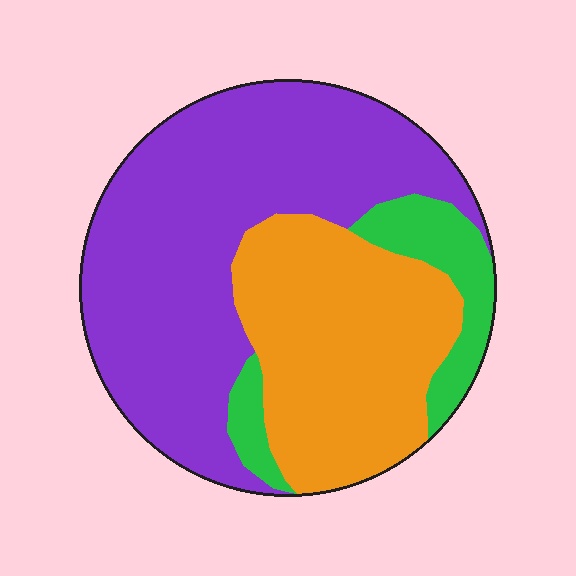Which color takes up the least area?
Green, at roughly 10%.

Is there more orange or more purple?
Purple.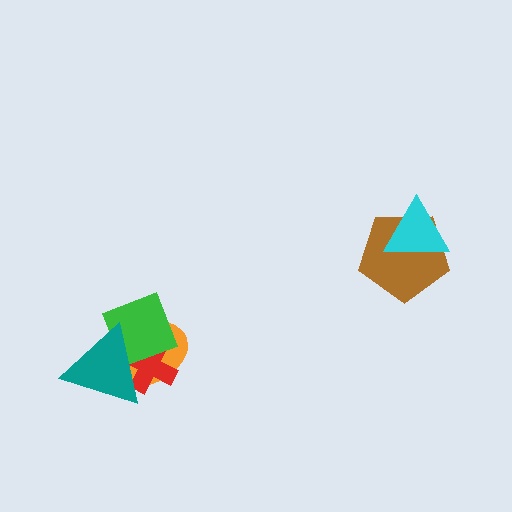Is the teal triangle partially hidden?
No, no other shape covers it.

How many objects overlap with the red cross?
3 objects overlap with the red cross.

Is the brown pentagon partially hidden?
Yes, it is partially covered by another shape.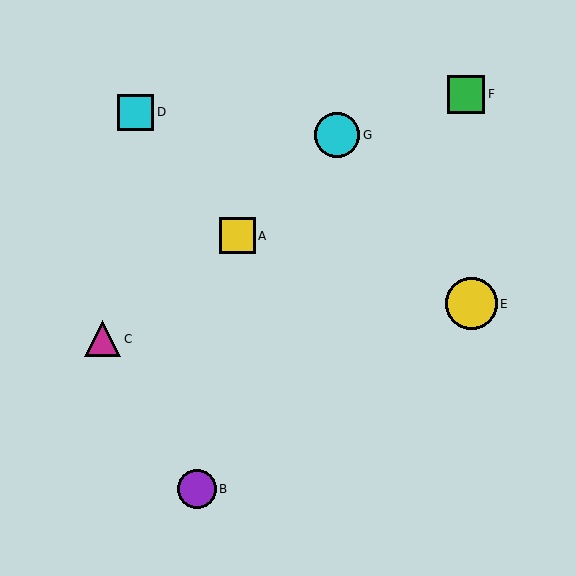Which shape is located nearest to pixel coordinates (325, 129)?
The cyan circle (labeled G) at (337, 135) is nearest to that location.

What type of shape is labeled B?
Shape B is a purple circle.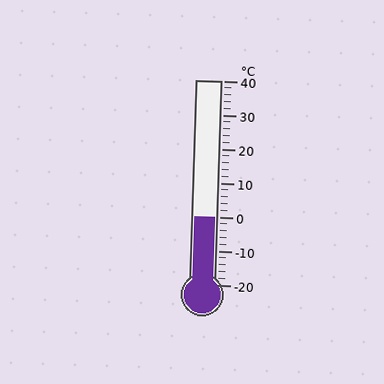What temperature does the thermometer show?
The thermometer shows approximately 0°C.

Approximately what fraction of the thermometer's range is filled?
The thermometer is filled to approximately 35% of its range.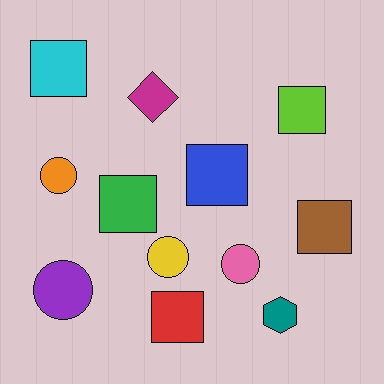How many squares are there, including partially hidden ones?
There are 6 squares.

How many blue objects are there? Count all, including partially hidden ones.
There is 1 blue object.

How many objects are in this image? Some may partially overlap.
There are 12 objects.